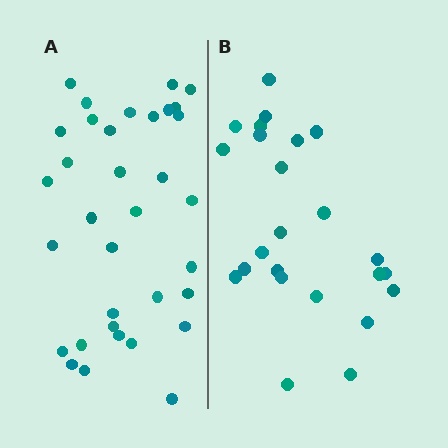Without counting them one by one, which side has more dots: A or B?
Region A (the left region) has more dots.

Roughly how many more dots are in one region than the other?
Region A has roughly 10 or so more dots than region B.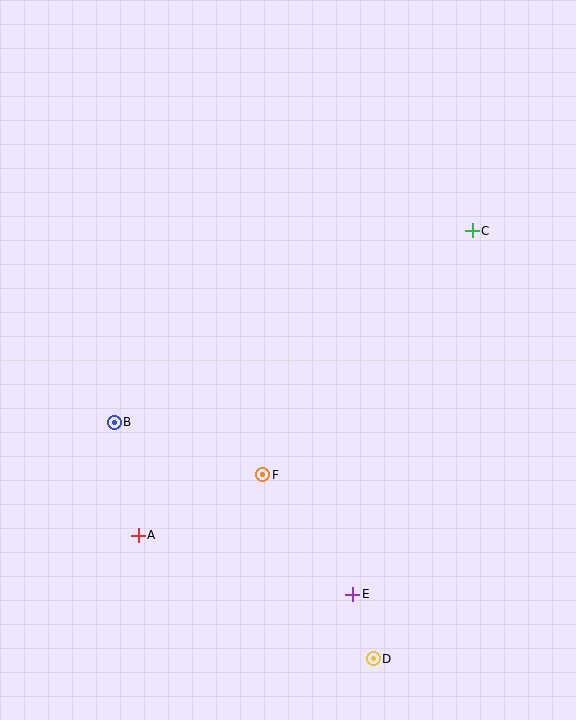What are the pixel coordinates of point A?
Point A is at (138, 535).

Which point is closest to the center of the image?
Point F at (263, 475) is closest to the center.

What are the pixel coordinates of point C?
Point C is at (472, 231).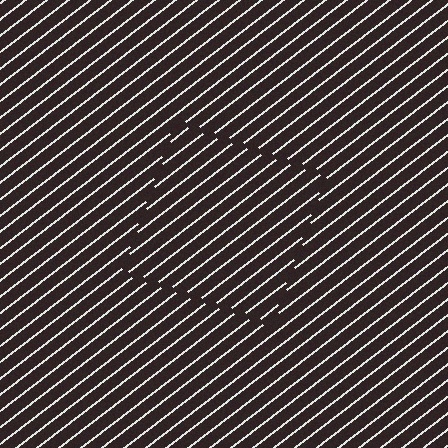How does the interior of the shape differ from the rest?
The interior of the shape contains the same grating, shifted by half a period — the contour is defined by the phase discontinuity where line-ends from the inner and outer gratings abut.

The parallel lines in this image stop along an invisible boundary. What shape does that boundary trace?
An illusory square. The interior of the shape contains the same grating, shifted by half a period — the contour is defined by the phase discontinuity where line-ends from the inner and outer gratings abut.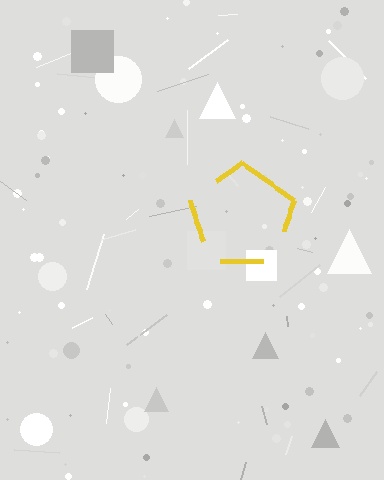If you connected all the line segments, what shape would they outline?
They would outline a pentagon.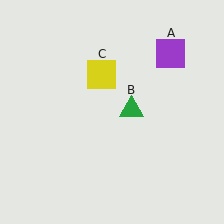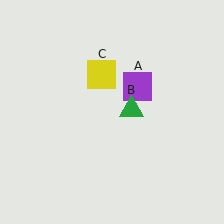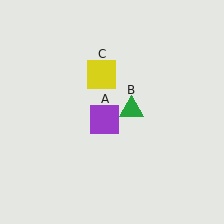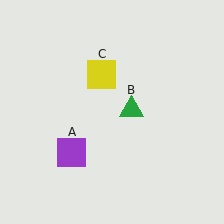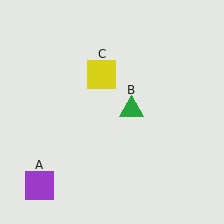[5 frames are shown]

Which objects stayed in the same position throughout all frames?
Green triangle (object B) and yellow square (object C) remained stationary.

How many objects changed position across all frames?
1 object changed position: purple square (object A).